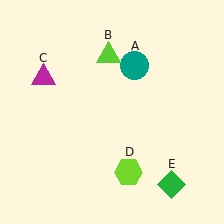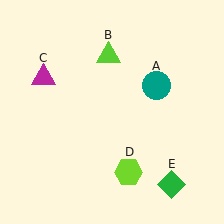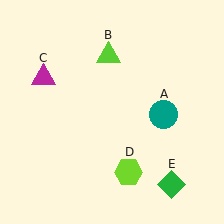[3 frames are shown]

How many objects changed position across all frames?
1 object changed position: teal circle (object A).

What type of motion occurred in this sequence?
The teal circle (object A) rotated clockwise around the center of the scene.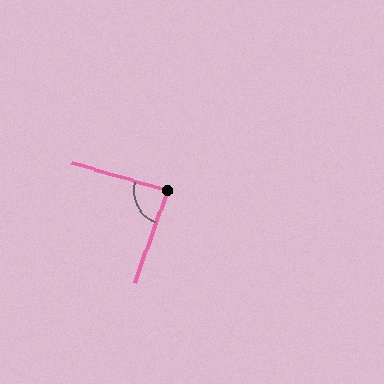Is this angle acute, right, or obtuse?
It is approximately a right angle.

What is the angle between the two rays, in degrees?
Approximately 86 degrees.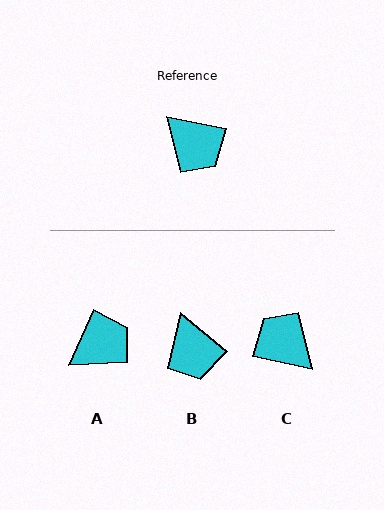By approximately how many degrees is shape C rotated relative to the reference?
Approximately 179 degrees counter-clockwise.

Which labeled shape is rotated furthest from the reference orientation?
C, about 179 degrees away.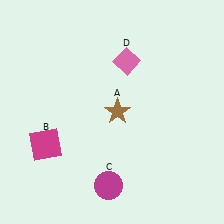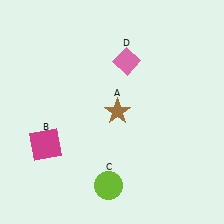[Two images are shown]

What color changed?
The circle (C) changed from magenta in Image 1 to lime in Image 2.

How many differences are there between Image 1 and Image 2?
There is 1 difference between the two images.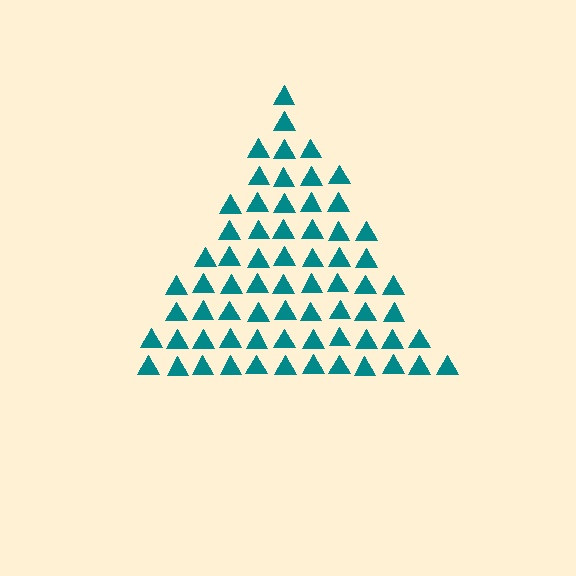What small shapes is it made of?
It is made of small triangles.